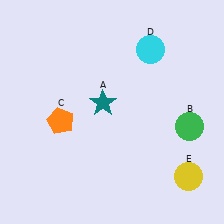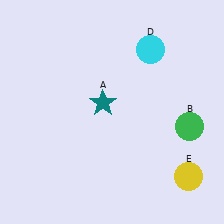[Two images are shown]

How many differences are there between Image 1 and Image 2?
There is 1 difference between the two images.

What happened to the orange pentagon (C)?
The orange pentagon (C) was removed in Image 2. It was in the bottom-left area of Image 1.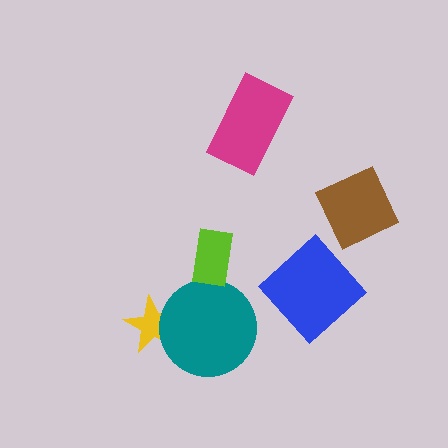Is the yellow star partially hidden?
Yes, it is partially covered by another shape.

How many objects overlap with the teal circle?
1 object overlaps with the teal circle.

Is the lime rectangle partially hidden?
No, no other shape covers it.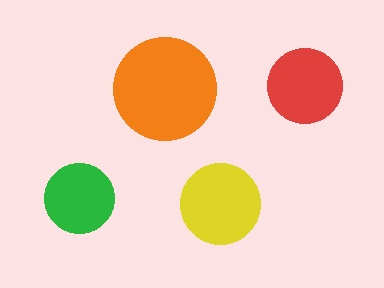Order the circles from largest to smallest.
the orange one, the yellow one, the red one, the green one.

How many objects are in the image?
There are 4 objects in the image.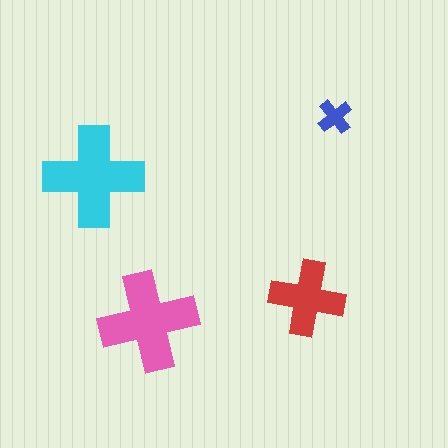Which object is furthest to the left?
The cyan cross is leftmost.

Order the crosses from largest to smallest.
the cyan one, the pink one, the red one, the blue one.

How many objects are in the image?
There are 4 objects in the image.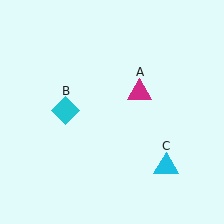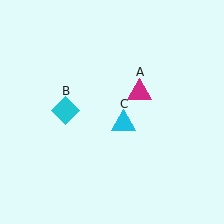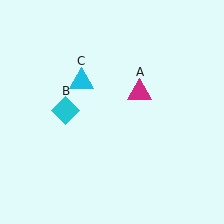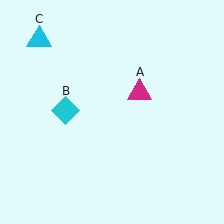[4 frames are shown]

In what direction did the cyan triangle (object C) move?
The cyan triangle (object C) moved up and to the left.